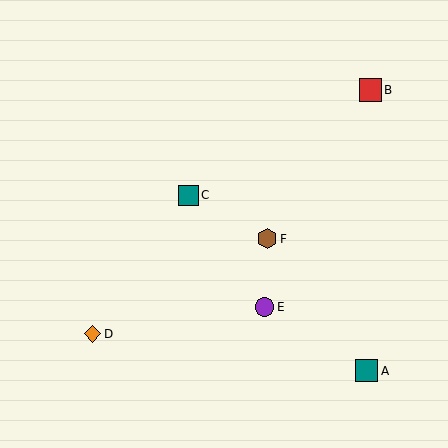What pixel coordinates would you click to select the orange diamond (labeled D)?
Click at (92, 334) to select the orange diamond D.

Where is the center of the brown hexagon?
The center of the brown hexagon is at (267, 239).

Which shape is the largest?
The teal square (labeled A) is the largest.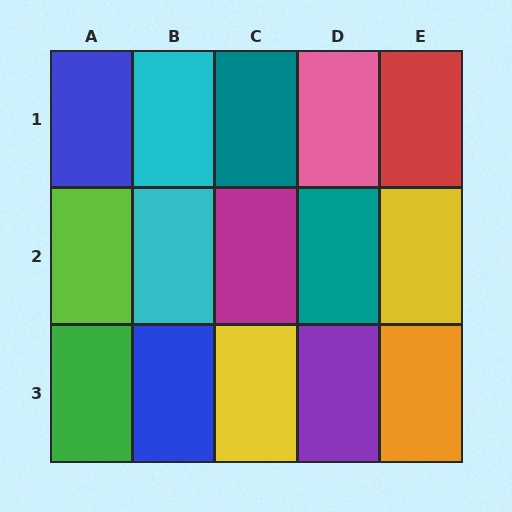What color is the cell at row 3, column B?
Blue.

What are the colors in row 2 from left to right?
Lime, cyan, magenta, teal, yellow.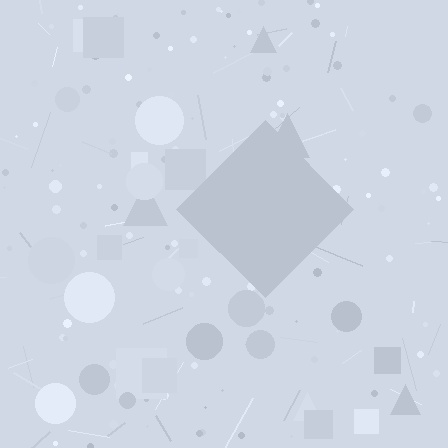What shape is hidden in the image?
A diamond is hidden in the image.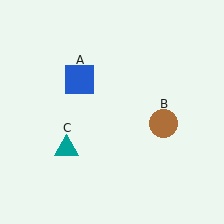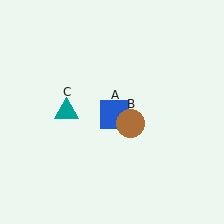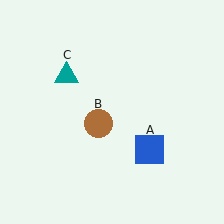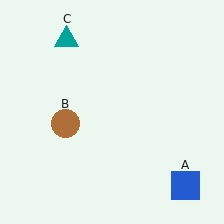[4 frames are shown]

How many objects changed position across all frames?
3 objects changed position: blue square (object A), brown circle (object B), teal triangle (object C).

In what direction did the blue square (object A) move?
The blue square (object A) moved down and to the right.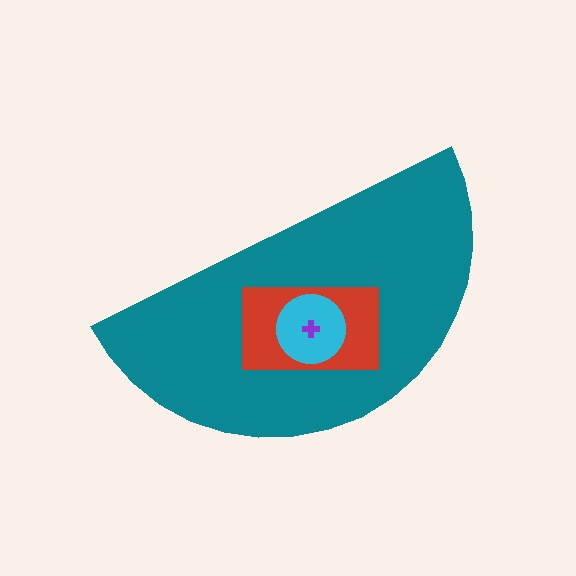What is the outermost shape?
The teal semicircle.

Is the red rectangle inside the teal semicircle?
Yes.